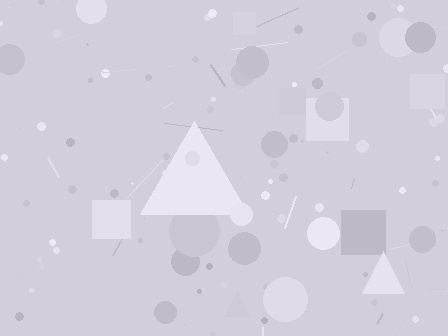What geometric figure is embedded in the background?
A triangle is embedded in the background.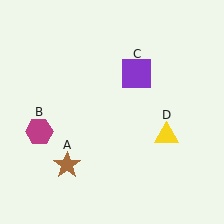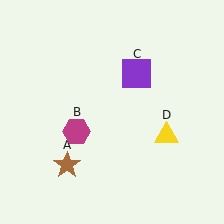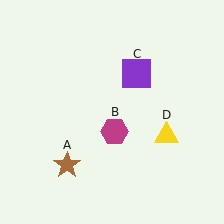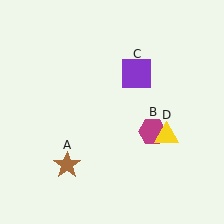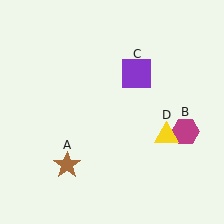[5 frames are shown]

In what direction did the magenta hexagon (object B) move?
The magenta hexagon (object B) moved right.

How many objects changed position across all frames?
1 object changed position: magenta hexagon (object B).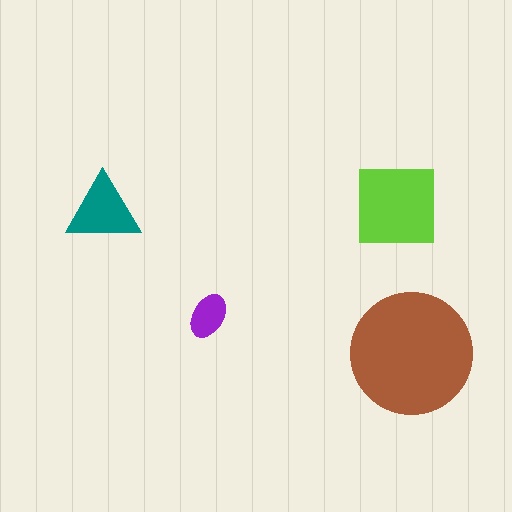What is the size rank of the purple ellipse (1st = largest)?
4th.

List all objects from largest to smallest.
The brown circle, the lime square, the teal triangle, the purple ellipse.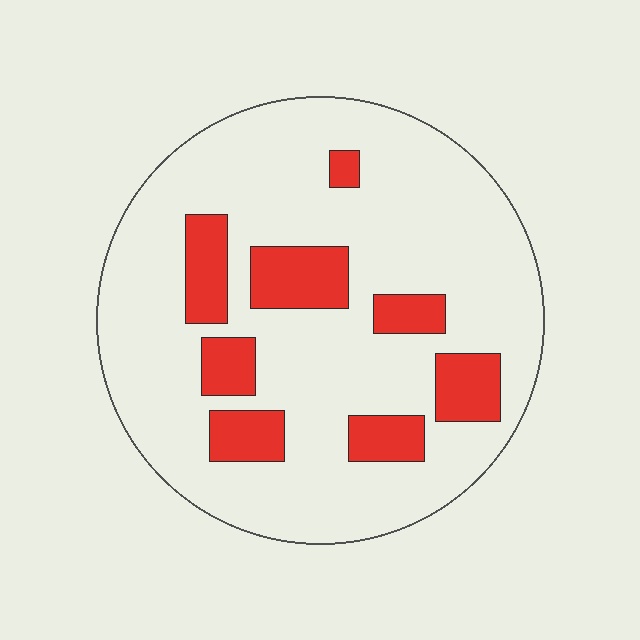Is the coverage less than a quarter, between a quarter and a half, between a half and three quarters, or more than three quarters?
Less than a quarter.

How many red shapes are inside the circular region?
8.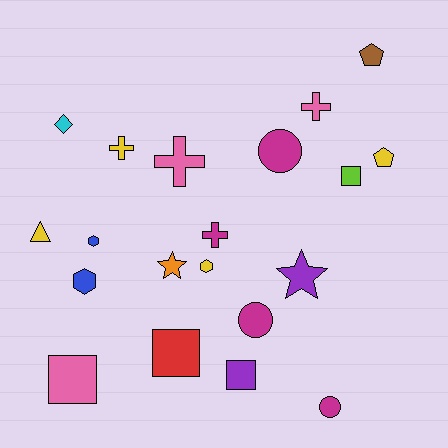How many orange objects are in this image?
There is 1 orange object.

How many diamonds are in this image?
There is 1 diamond.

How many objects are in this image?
There are 20 objects.